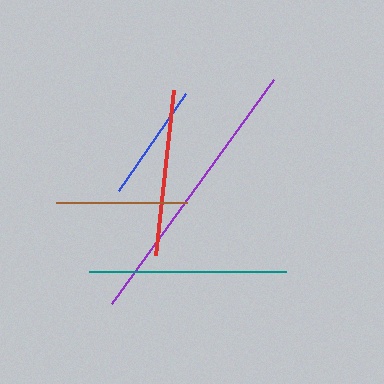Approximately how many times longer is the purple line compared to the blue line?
The purple line is approximately 2.3 times the length of the blue line.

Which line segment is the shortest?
The blue line is the shortest at approximately 118 pixels.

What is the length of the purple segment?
The purple segment is approximately 276 pixels long.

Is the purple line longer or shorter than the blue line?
The purple line is longer than the blue line.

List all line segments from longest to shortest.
From longest to shortest: purple, teal, red, brown, blue.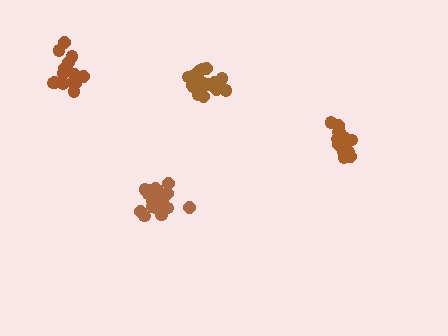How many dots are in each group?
Group 1: 19 dots, Group 2: 20 dots, Group 3: 17 dots, Group 4: 15 dots (71 total).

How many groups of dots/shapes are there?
There are 4 groups.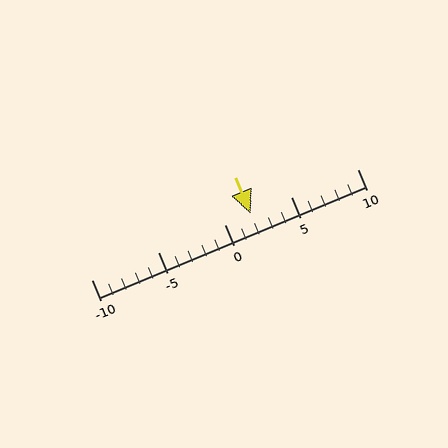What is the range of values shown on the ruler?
The ruler shows values from -10 to 10.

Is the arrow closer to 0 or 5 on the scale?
The arrow is closer to 0.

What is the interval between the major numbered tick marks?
The major tick marks are spaced 5 units apart.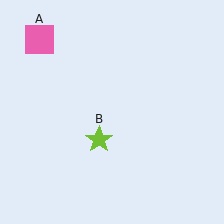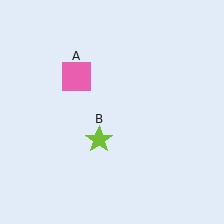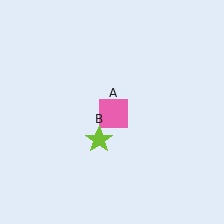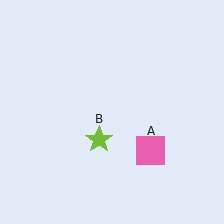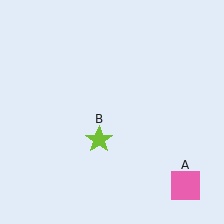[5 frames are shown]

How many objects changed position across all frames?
1 object changed position: pink square (object A).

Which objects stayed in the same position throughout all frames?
Lime star (object B) remained stationary.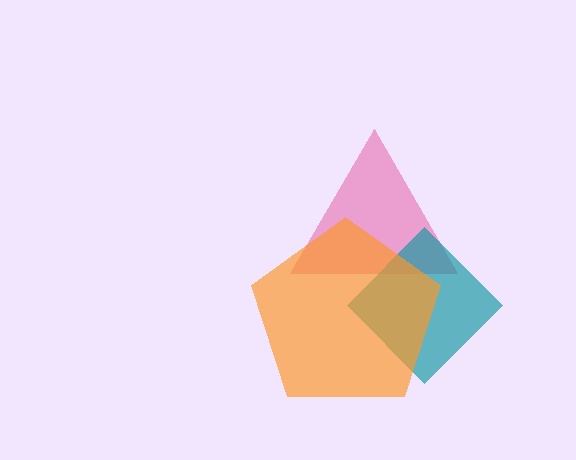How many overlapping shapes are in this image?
There are 3 overlapping shapes in the image.